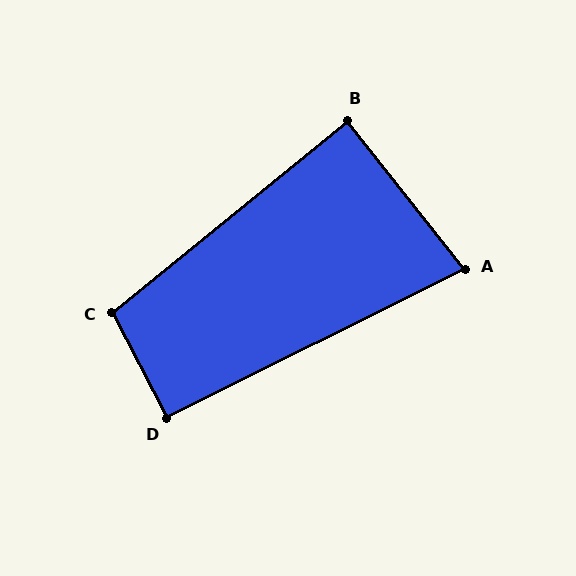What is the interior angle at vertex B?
Approximately 89 degrees (approximately right).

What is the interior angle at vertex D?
Approximately 91 degrees (approximately right).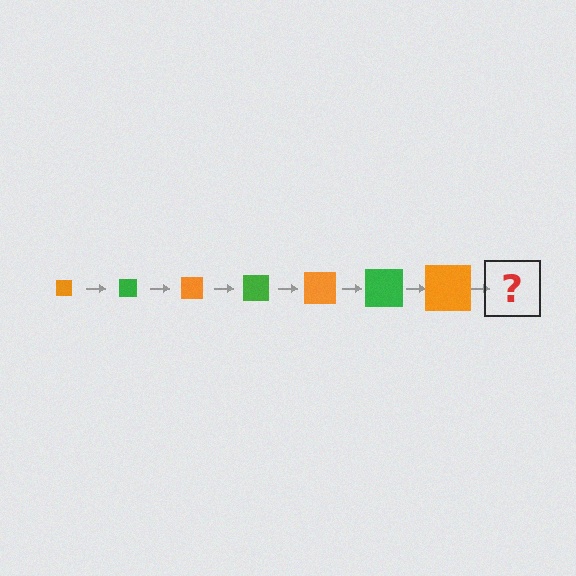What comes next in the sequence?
The next element should be a green square, larger than the previous one.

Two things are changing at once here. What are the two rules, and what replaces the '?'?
The two rules are that the square grows larger each step and the color cycles through orange and green. The '?' should be a green square, larger than the previous one.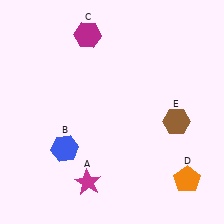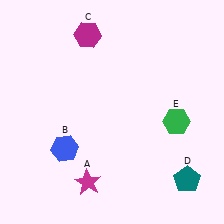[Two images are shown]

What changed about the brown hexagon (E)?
In Image 1, E is brown. In Image 2, it changed to green.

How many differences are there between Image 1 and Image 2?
There are 2 differences between the two images.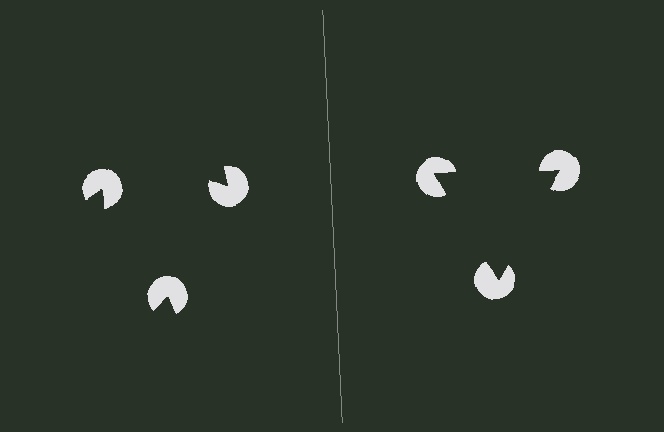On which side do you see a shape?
An illusory triangle appears on the right side. On the left side the wedge cuts are rotated, so no coherent shape forms.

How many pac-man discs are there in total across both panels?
6 — 3 on each side.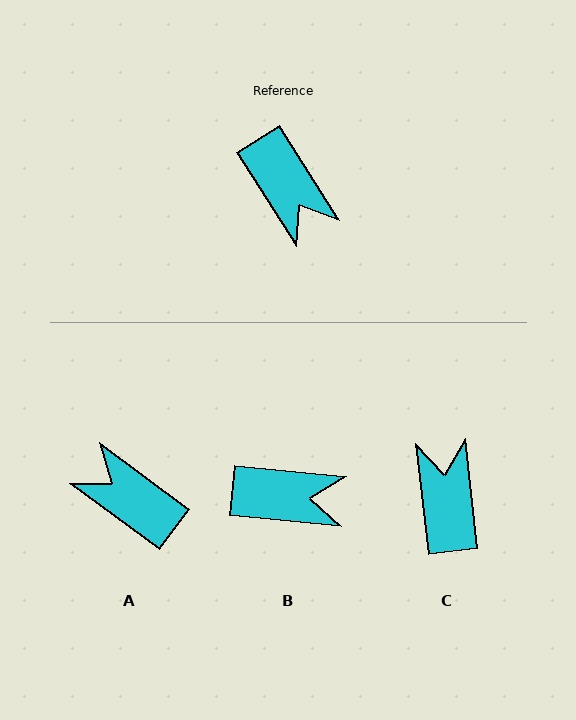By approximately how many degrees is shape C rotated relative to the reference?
Approximately 154 degrees counter-clockwise.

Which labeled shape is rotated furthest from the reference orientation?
A, about 159 degrees away.